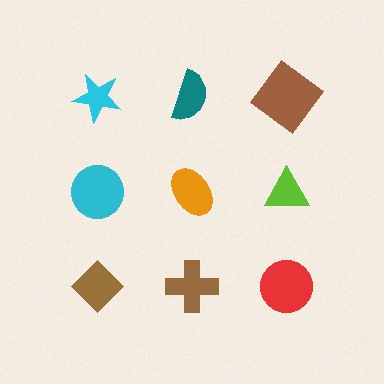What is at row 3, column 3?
A red circle.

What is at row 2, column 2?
An orange ellipse.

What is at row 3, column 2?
A brown cross.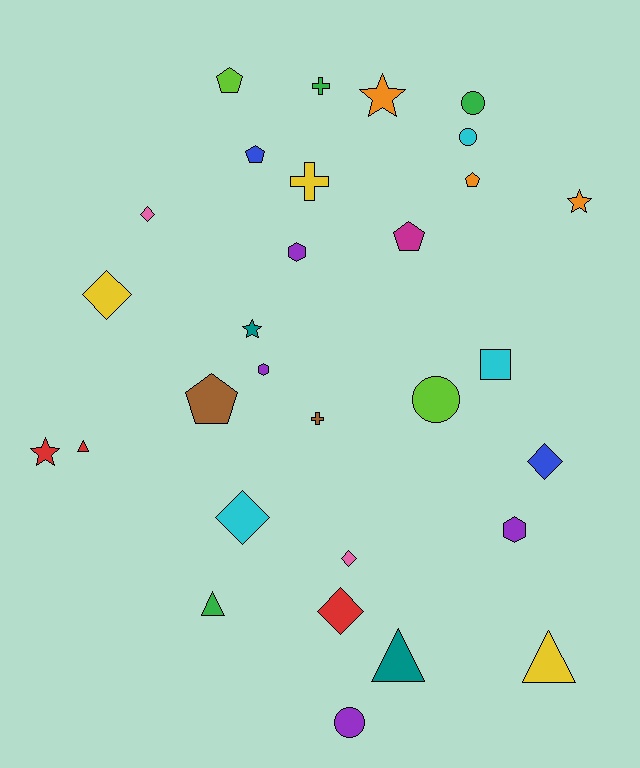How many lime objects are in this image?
There are 2 lime objects.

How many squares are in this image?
There is 1 square.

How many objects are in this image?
There are 30 objects.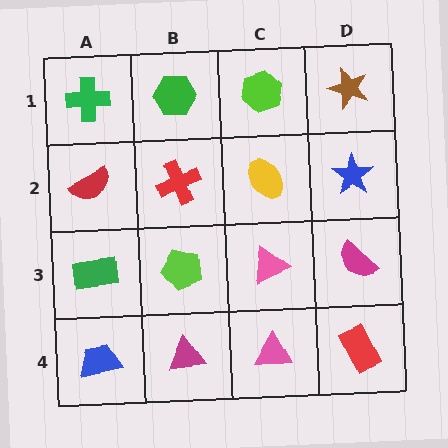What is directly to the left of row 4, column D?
A pink triangle.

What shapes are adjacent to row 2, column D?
A brown star (row 1, column D), a magenta semicircle (row 3, column D), a yellow ellipse (row 2, column C).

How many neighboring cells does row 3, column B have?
4.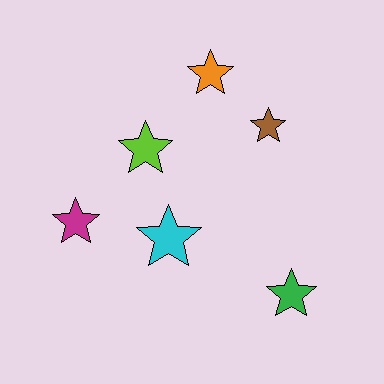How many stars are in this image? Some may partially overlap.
There are 6 stars.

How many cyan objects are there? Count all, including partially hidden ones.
There is 1 cyan object.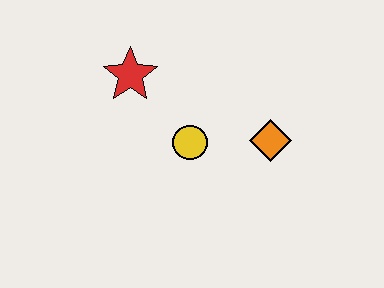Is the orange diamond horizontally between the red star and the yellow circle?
No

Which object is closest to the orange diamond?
The yellow circle is closest to the orange diamond.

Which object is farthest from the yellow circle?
The red star is farthest from the yellow circle.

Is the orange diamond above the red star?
No